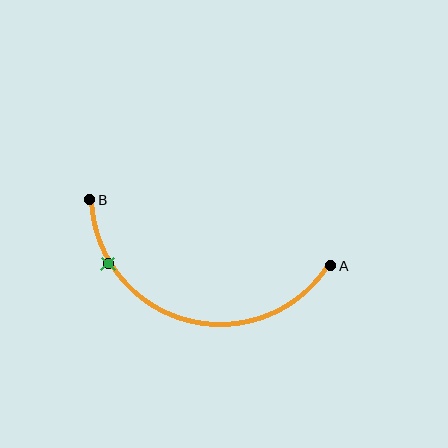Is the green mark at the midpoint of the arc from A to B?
No. The green mark lies on the arc but is closer to endpoint B. The arc midpoint would be at the point on the curve equidistant along the arc from both A and B.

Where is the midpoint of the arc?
The arc midpoint is the point on the curve farthest from the straight line joining A and B. It sits below that line.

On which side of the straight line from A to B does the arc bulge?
The arc bulges below the straight line connecting A and B.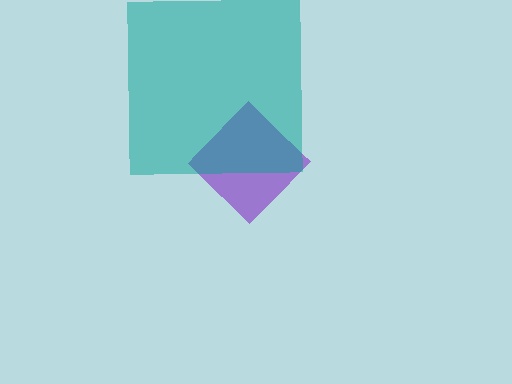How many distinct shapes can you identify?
There are 2 distinct shapes: a purple diamond, a teal square.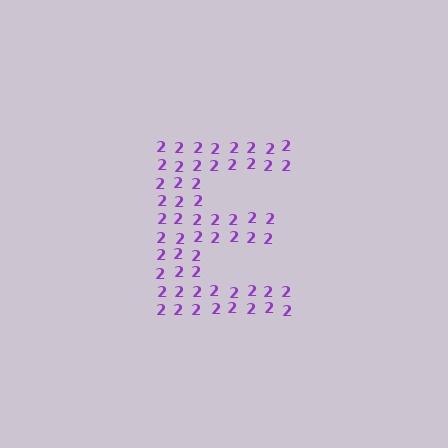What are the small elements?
The small elements are digit 2's.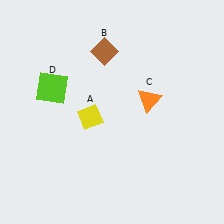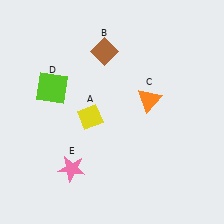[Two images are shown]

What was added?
A pink star (E) was added in Image 2.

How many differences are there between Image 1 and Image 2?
There is 1 difference between the two images.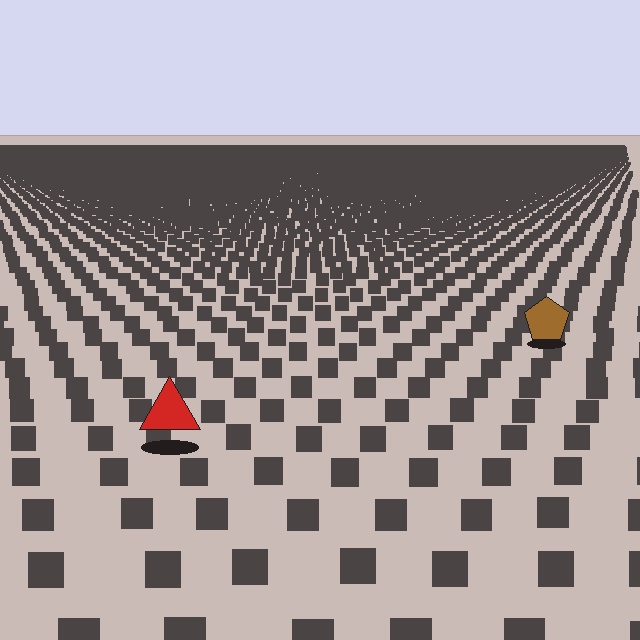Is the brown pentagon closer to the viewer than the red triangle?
No. The red triangle is closer — you can tell from the texture gradient: the ground texture is coarser near it.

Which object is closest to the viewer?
The red triangle is closest. The texture marks near it are larger and more spread out.